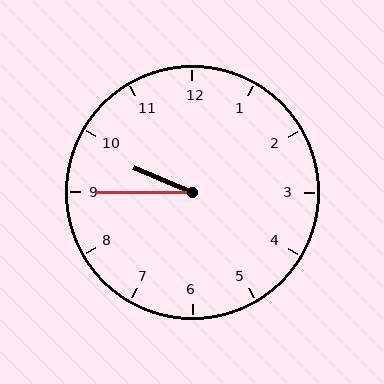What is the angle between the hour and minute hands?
Approximately 22 degrees.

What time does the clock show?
9:45.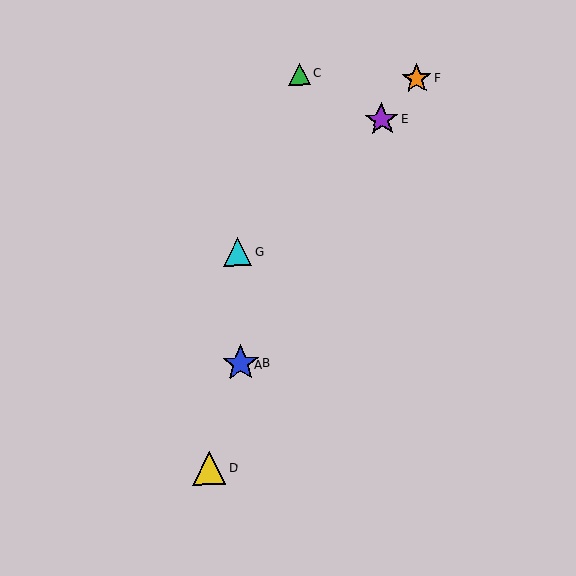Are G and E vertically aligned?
No, G is at x≈238 and E is at x≈382.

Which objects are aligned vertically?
Objects A, B, G are aligned vertically.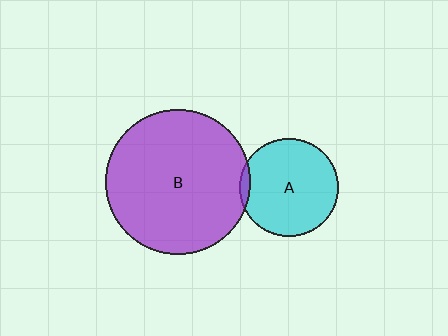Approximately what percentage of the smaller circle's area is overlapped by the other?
Approximately 5%.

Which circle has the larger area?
Circle B (purple).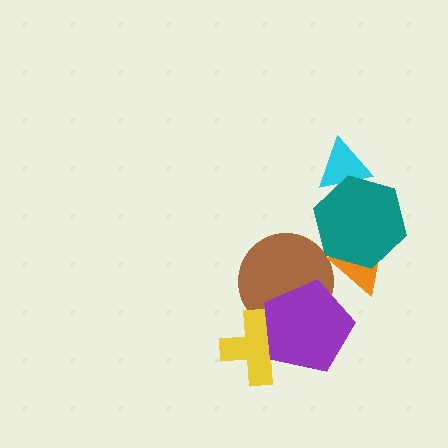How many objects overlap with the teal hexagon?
2 objects overlap with the teal hexagon.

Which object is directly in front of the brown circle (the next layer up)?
The yellow cross is directly in front of the brown circle.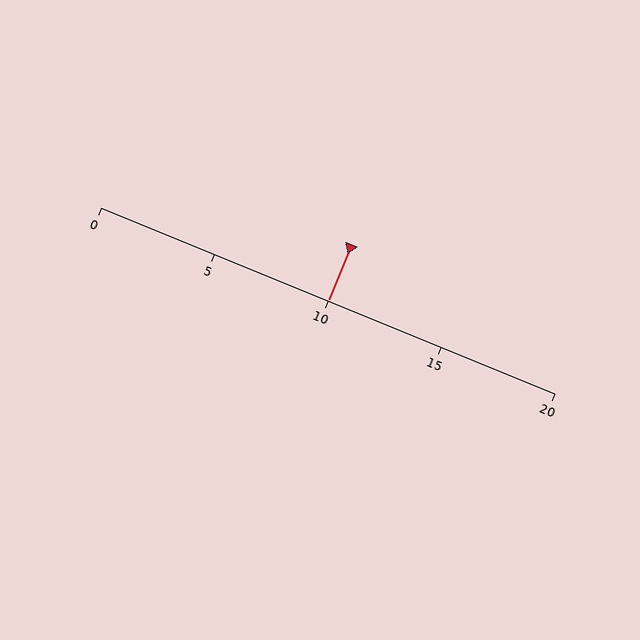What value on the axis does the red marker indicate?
The marker indicates approximately 10.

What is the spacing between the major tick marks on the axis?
The major ticks are spaced 5 apart.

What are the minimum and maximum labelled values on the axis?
The axis runs from 0 to 20.